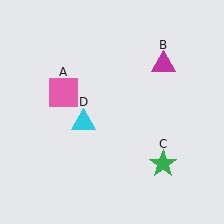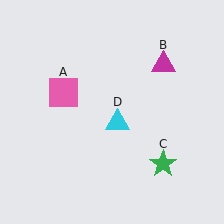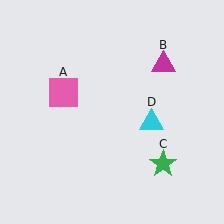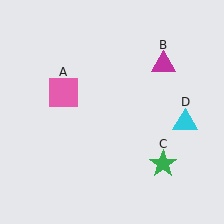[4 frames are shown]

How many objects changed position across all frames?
1 object changed position: cyan triangle (object D).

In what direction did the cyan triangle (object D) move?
The cyan triangle (object D) moved right.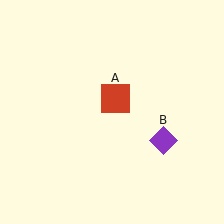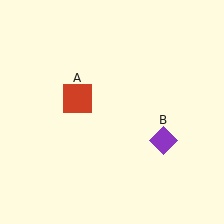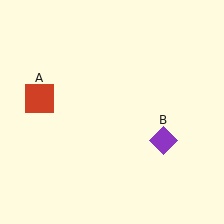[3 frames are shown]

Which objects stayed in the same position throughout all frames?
Purple diamond (object B) remained stationary.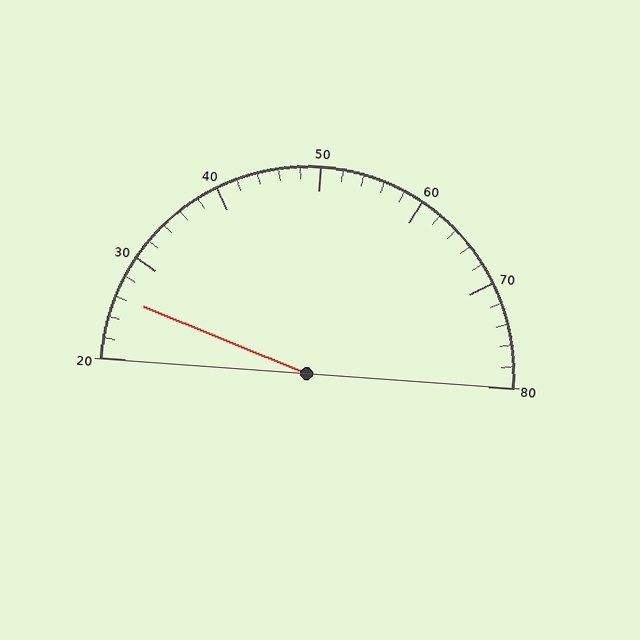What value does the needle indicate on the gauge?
The needle indicates approximately 26.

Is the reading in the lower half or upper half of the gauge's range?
The reading is in the lower half of the range (20 to 80).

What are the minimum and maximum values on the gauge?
The gauge ranges from 20 to 80.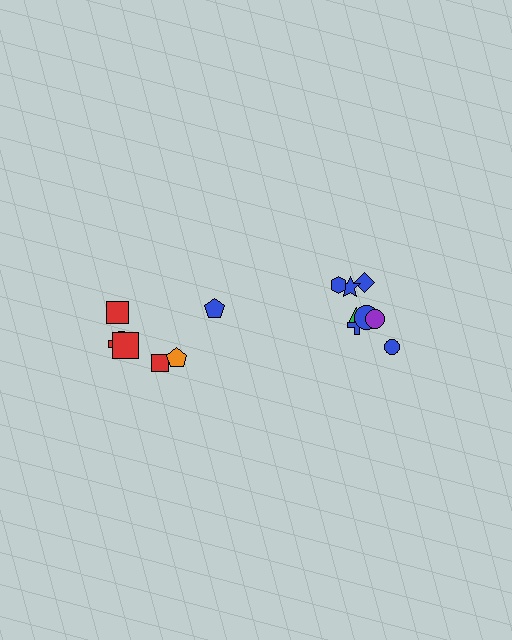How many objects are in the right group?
There are 8 objects.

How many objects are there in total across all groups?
There are 14 objects.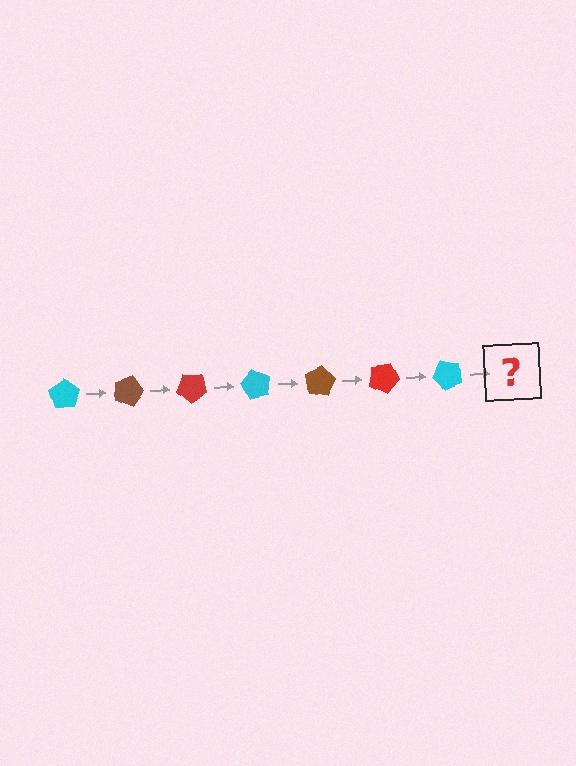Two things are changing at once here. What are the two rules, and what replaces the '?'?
The two rules are that it rotates 20 degrees each step and the color cycles through cyan, brown, and red. The '?' should be a brown pentagon, rotated 140 degrees from the start.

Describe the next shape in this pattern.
It should be a brown pentagon, rotated 140 degrees from the start.